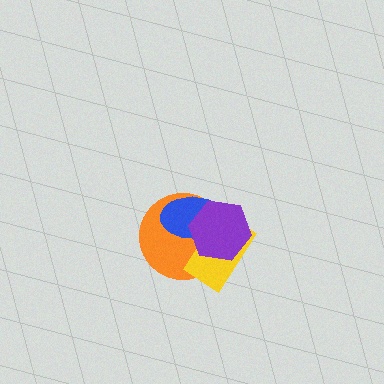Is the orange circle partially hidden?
Yes, it is partially covered by another shape.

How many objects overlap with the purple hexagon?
3 objects overlap with the purple hexagon.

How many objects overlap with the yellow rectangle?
3 objects overlap with the yellow rectangle.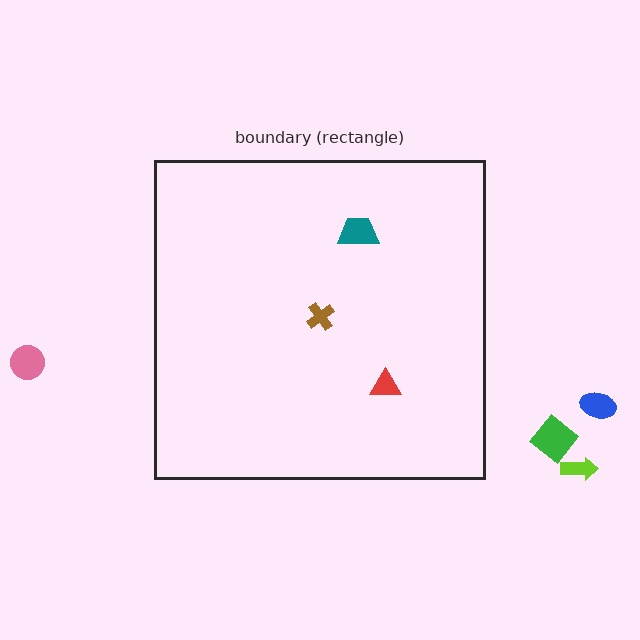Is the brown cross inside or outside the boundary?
Inside.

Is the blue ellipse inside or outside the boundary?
Outside.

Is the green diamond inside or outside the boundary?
Outside.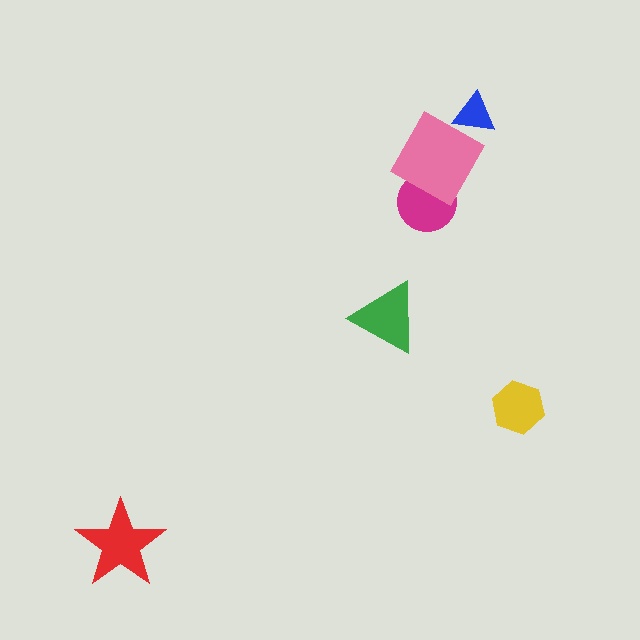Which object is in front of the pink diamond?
The blue triangle is in front of the pink diamond.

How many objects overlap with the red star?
0 objects overlap with the red star.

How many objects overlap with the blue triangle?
1 object overlaps with the blue triangle.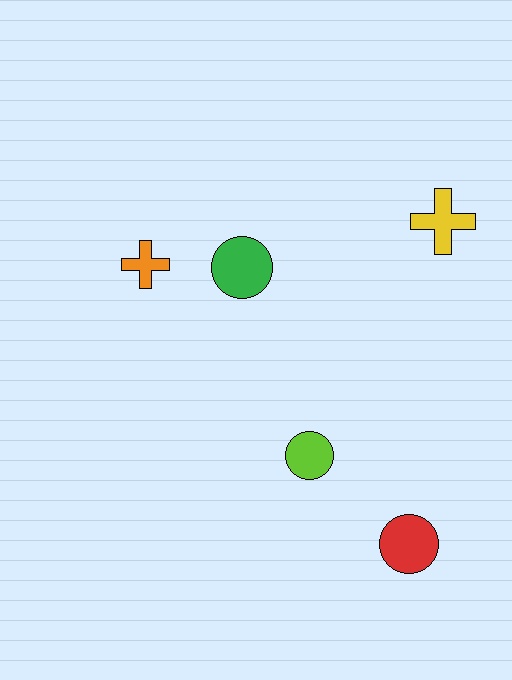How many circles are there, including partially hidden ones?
There are 3 circles.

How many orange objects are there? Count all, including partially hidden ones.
There is 1 orange object.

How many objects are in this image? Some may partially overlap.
There are 5 objects.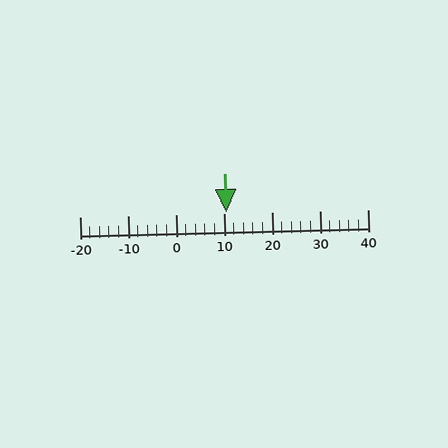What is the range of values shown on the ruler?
The ruler shows values from -20 to 40.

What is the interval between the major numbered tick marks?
The major tick marks are spaced 10 units apart.